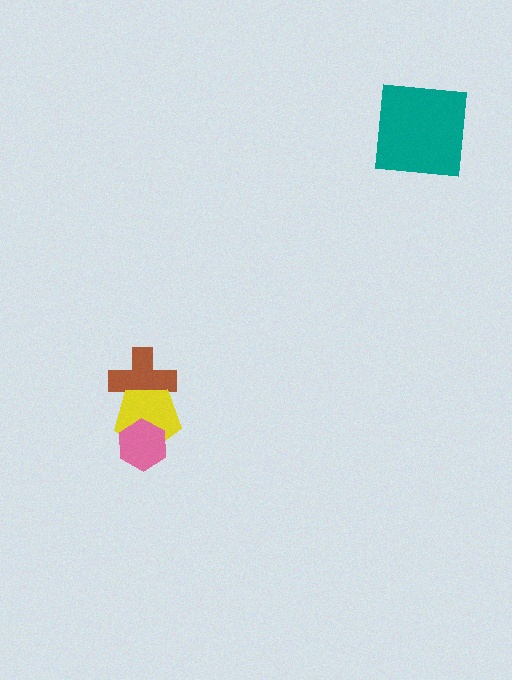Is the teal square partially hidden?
No, no other shape covers it.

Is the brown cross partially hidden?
Yes, it is partially covered by another shape.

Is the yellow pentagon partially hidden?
Yes, it is partially covered by another shape.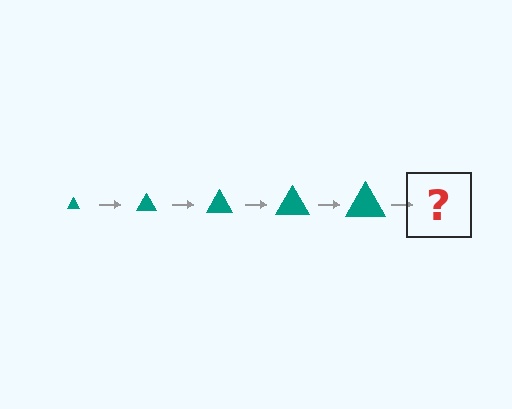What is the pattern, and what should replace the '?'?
The pattern is that the triangle gets progressively larger each step. The '?' should be a teal triangle, larger than the previous one.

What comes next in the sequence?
The next element should be a teal triangle, larger than the previous one.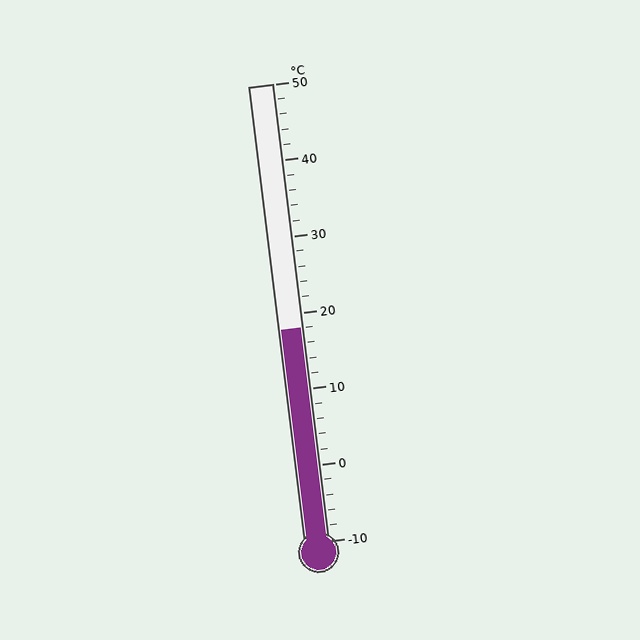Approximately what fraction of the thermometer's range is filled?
The thermometer is filled to approximately 45% of its range.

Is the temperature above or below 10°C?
The temperature is above 10°C.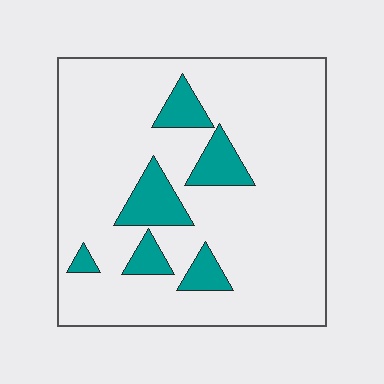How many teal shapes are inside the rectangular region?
6.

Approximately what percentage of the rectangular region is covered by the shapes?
Approximately 15%.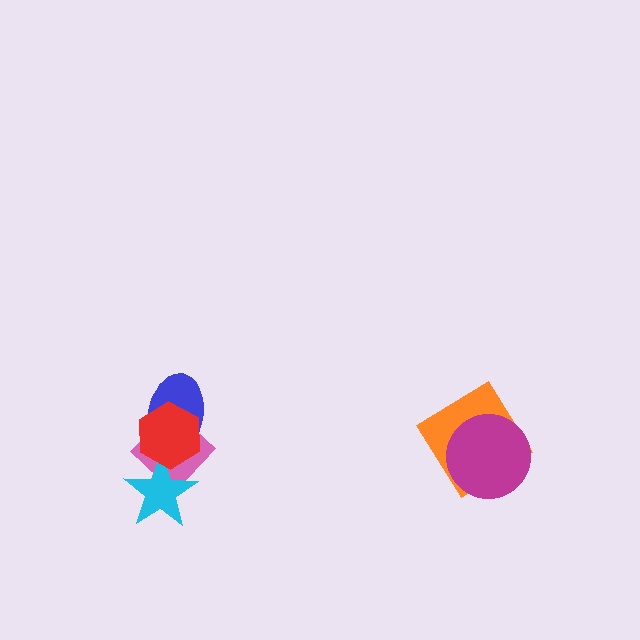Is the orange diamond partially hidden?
Yes, it is partially covered by another shape.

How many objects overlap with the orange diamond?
1 object overlaps with the orange diamond.